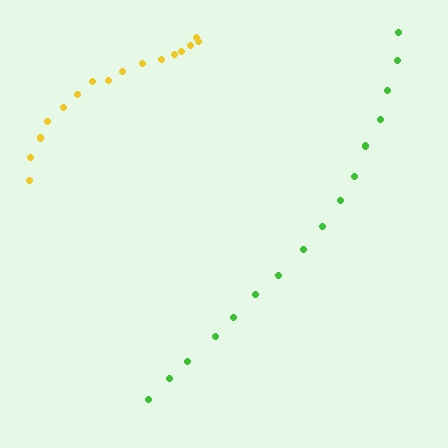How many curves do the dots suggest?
There are 2 distinct paths.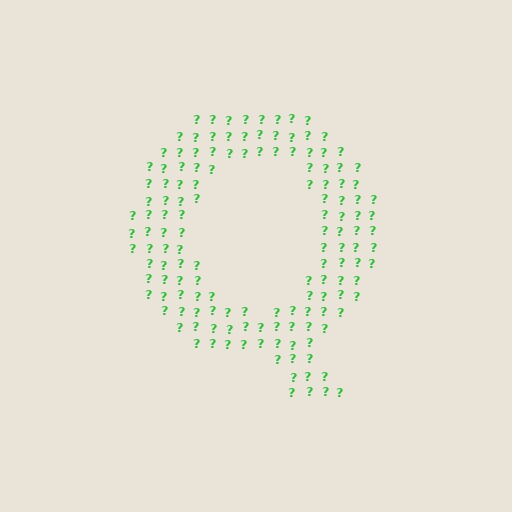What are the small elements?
The small elements are question marks.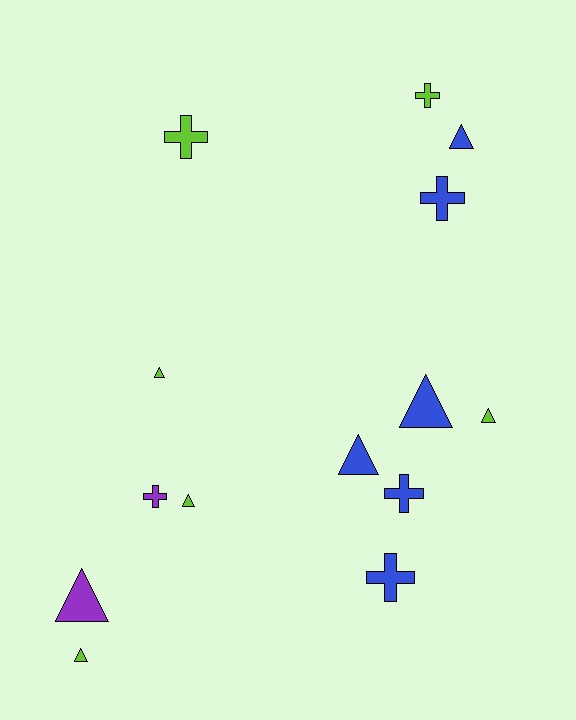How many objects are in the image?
There are 14 objects.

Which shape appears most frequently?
Triangle, with 8 objects.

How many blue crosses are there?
There are 3 blue crosses.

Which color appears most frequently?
Blue, with 6 objects.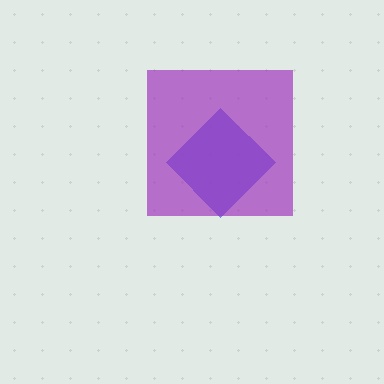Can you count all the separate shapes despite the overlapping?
Yes, there are 2 separate shapes.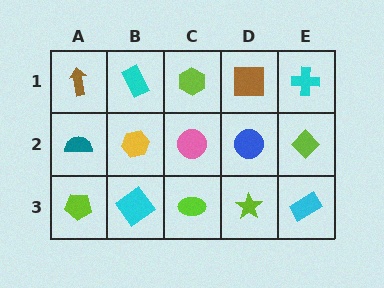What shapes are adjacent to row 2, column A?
A brown arrow (row 1, column A), a lime pentagon (row 3, column A), a yellow hexagon (row 2, column B).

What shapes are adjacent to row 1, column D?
A blue circle (row 2, column D), a lime hexagon (row 1, column C), a cyan cross (row 1, column E).